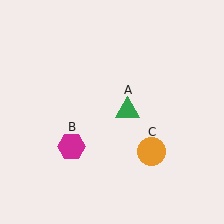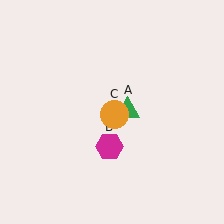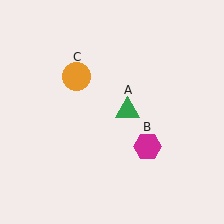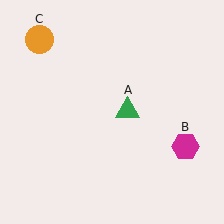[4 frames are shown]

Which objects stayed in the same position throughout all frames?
Green triangle (object A) remained stationary.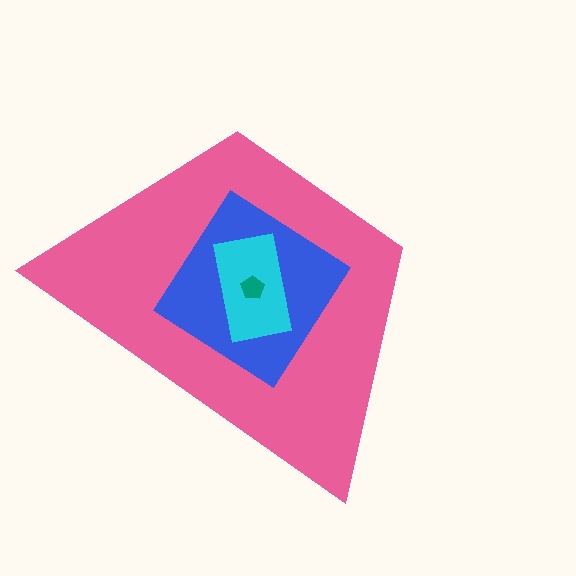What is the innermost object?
The teal pentagon.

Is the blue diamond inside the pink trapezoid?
Yes.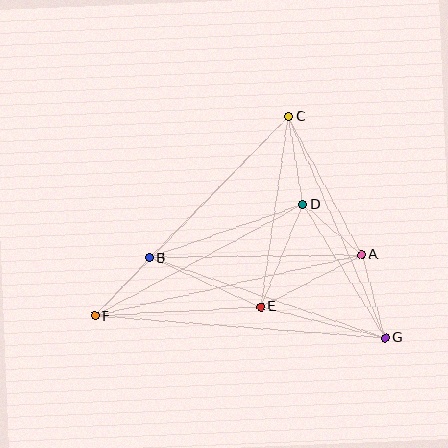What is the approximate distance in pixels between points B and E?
The distance between B and E is approximately 121 pixels.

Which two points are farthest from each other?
Points F and G are farthest from each other.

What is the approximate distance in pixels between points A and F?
The distance between A and F is approximately 274 pixels.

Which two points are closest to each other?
Points A and D are closest to each other.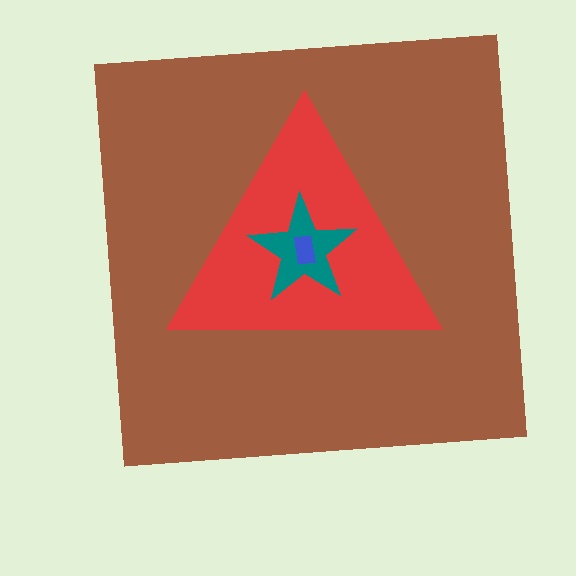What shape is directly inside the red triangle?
The teal star.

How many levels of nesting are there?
4.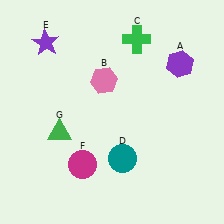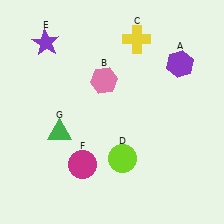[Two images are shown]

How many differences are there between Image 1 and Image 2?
There are 2 differences between the two images.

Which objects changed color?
C changed from green to yellow. D changed from teal to lime.